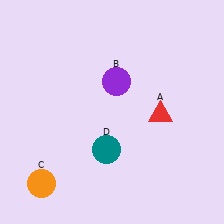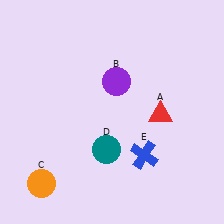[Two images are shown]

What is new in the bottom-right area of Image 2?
A blue cross (E) was added in the bottom-right area of Image 2.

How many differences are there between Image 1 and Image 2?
There is 1 difference between the two images.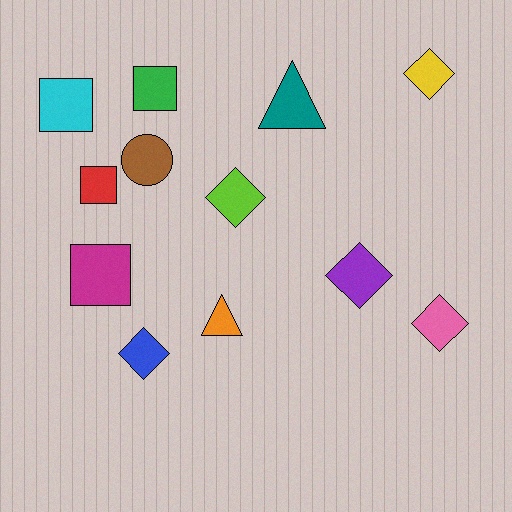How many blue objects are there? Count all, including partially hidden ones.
There is 1 blue object.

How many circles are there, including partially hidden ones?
There is 1 circle.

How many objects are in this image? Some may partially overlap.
There are 12 objects.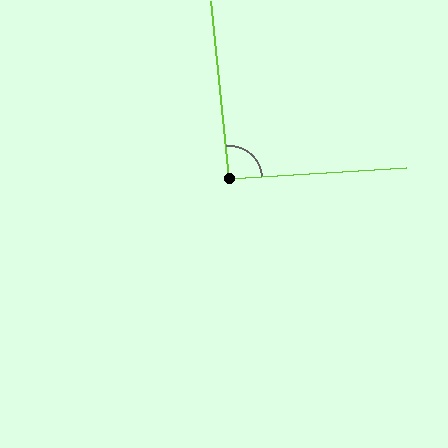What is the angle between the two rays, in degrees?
Approximately 92 degrees.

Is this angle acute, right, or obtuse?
It is approximately a right angle.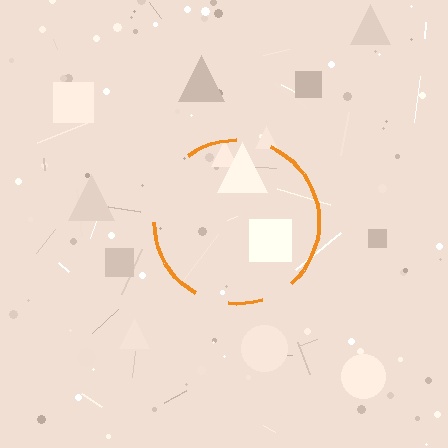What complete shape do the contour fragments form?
The contour fragments form a circle.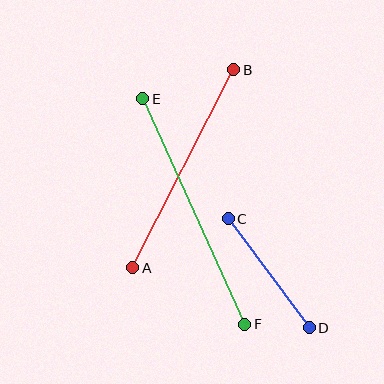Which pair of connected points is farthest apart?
Points E and F are farthest apart.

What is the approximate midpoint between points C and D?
The midpoint is at approximately (269, 273) pixels.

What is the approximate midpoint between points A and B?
The midpoint is at approximately (183, 169) pixels.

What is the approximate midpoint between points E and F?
The midpoint is at approximately (194, 211) pixels.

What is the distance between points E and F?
The distance is approximately 248 pixels.